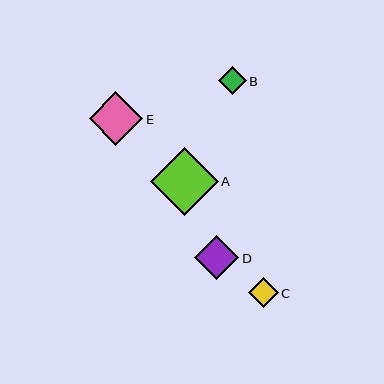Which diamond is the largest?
Diamond A is the largest with a size of approximately 67 pixels.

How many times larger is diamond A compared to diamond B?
Diamond A is approximately 2.4 times the size of diamond B.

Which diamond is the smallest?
Diamond B is the smallest with a size of approximately 28 pixels.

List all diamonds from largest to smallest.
From largest to smallest: A, E, D, C, B.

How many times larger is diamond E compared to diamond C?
Diamond E is approximately 1.8 times the size of diamond C.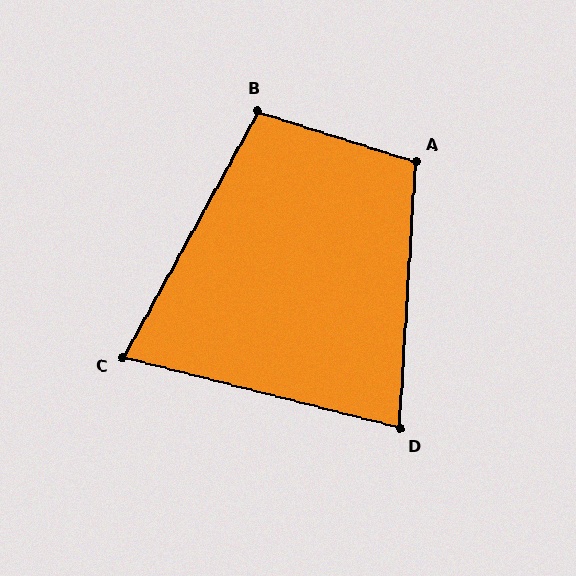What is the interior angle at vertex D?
Approximately 79 degrees (acute).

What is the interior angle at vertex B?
Approximately 101 degrees (obtuse).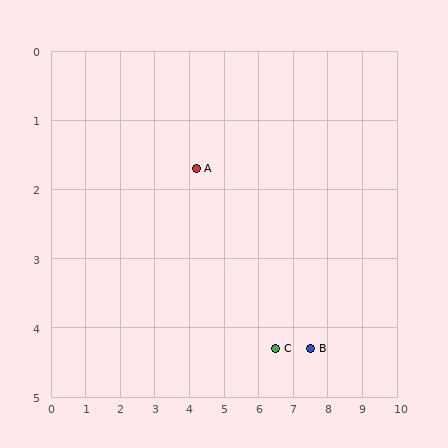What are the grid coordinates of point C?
Point C is at approximately (6.5, 4.3).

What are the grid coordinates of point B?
Point B is at approximately (7.5, 4.3).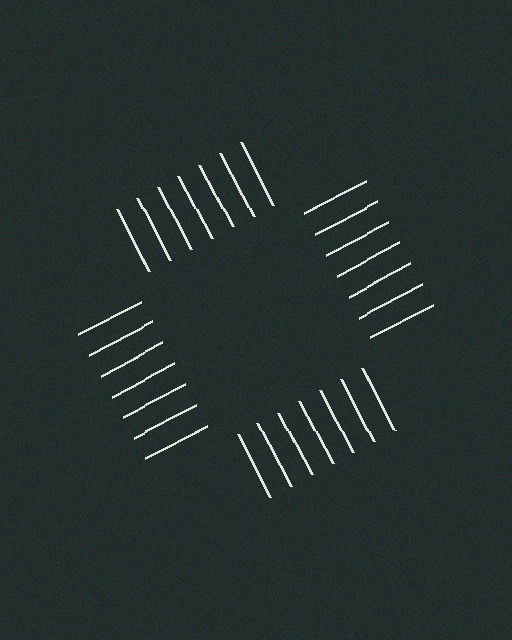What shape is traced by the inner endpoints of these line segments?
An illusory square — the line segments terminate on its edges but no continuous stroke is drawn.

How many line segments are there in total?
28 — 7 along each of the 4 edges.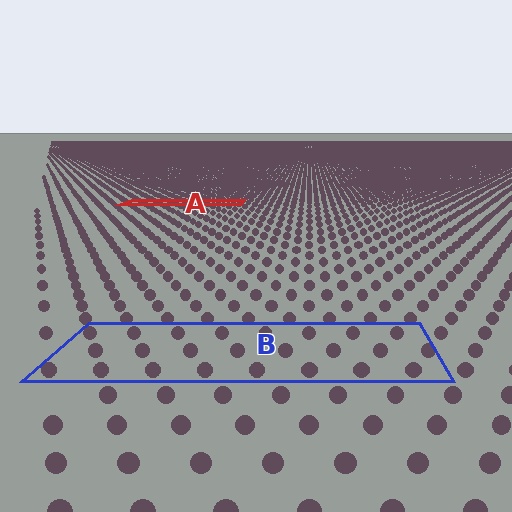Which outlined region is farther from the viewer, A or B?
Region A is farther from the viewer — the texture elements inside it appear smaller and more densely packed.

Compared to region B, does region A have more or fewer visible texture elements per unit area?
Region A has more texture elements per unit area — they are packed more densely because it is farther away.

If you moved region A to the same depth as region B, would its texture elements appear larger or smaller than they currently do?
They would appear larger. At a closer depth, the same texture elements are projected at a bigger on-screen size.